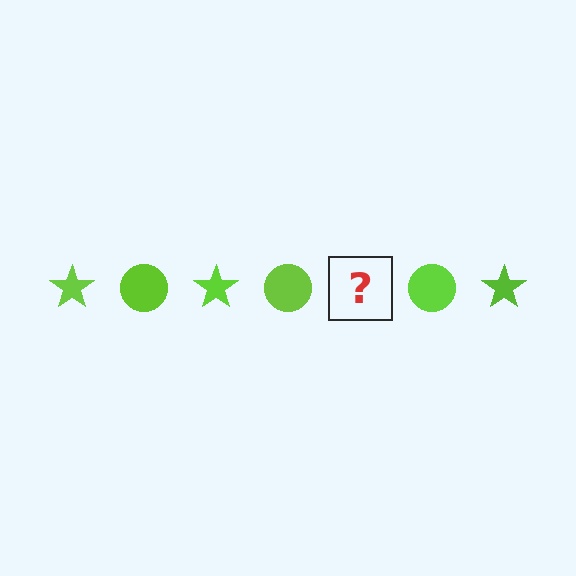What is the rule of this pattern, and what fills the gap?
The rule is that the pattern cycles through star, circle shapes in lime. The gap should be filled with a lime star.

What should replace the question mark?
The question mark should be replaced with a lime star.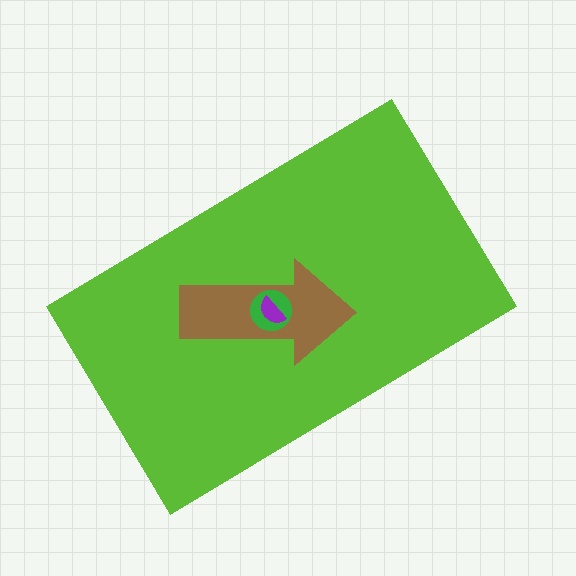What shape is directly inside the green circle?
The purple semicircle.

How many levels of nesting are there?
4.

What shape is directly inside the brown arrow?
The green circle.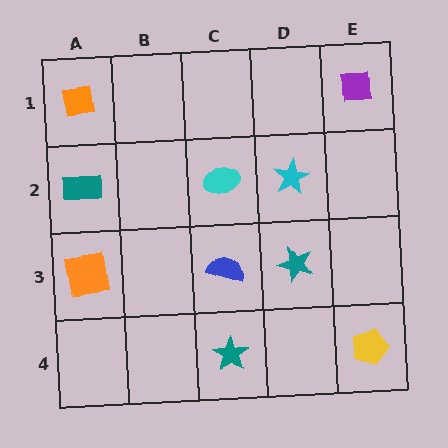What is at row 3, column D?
A teal star.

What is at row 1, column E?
A purple square.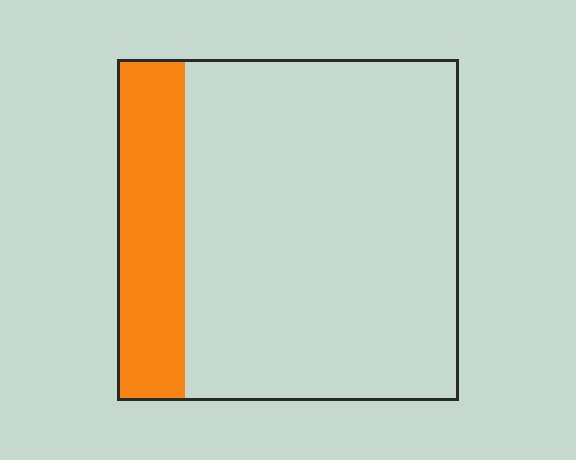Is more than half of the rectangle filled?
No.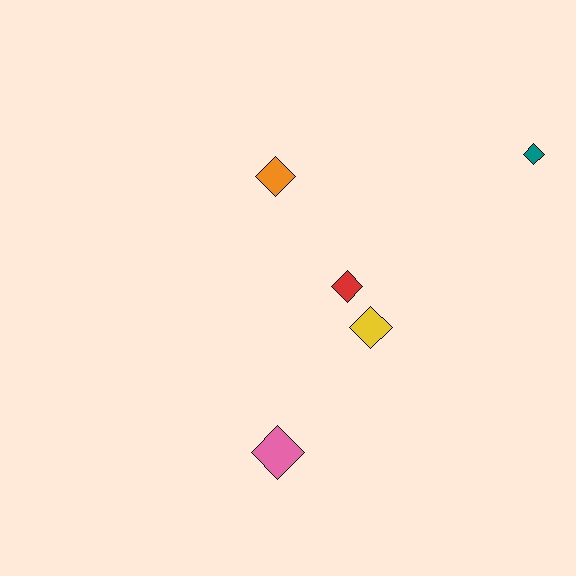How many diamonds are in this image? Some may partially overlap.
There are 5 diamonds.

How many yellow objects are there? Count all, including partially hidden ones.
There is 1 yellow object.